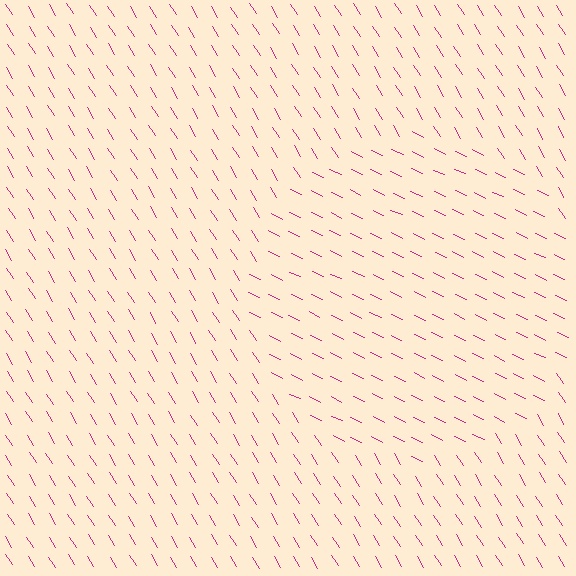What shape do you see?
I see a circle.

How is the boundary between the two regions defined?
The boundary is defined purely by a change in line orientation (approximately 33 degrees difference). All lines are the same color and thickness.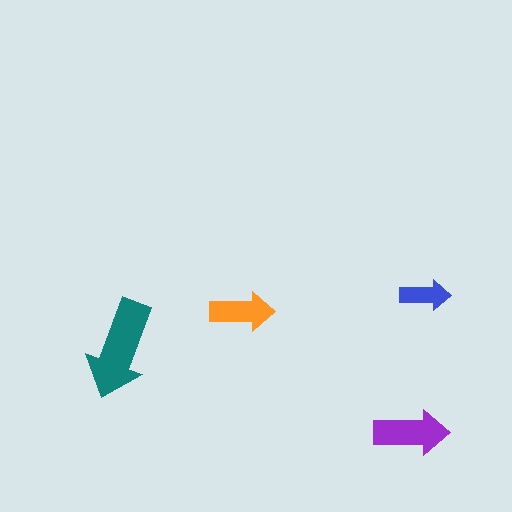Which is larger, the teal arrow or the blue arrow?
The teal one.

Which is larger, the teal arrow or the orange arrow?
The teal one.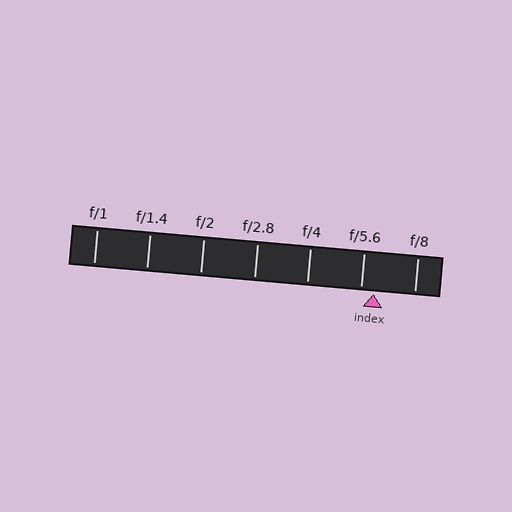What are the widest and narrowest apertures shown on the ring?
The widest aperture shown is f/1 and the narrowest is f/8.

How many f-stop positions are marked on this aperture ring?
There are 7 f-stop positions marked.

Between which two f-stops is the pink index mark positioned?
The index mark is between f/5.6 and f/8.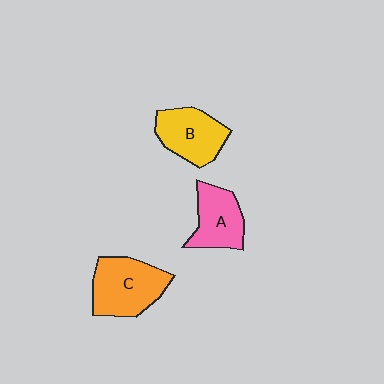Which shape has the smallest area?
Shape A (pink).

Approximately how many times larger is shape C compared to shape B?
Approximately 1.2 times.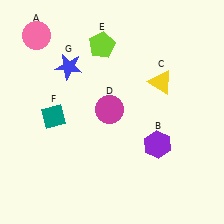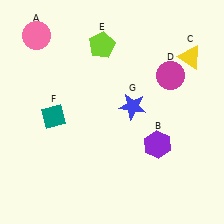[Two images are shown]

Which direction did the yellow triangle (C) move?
The yellow triangle (C) moved right.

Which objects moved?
The objects that moved are: the yellow triangle (C), the magenta circle (D), the blue star (G).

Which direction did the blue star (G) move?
The blue star (G) moved right.